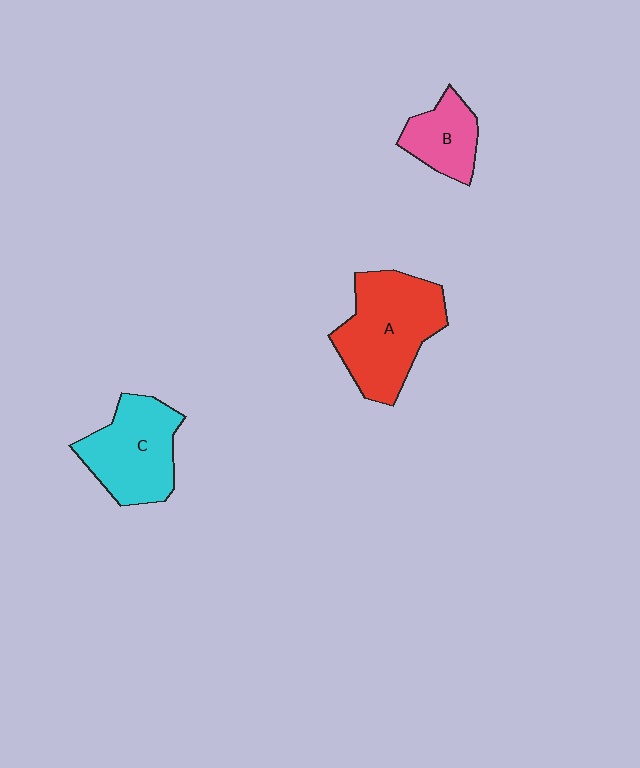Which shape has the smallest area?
Shape B (pink).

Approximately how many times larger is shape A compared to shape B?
Approximately 2.1 times.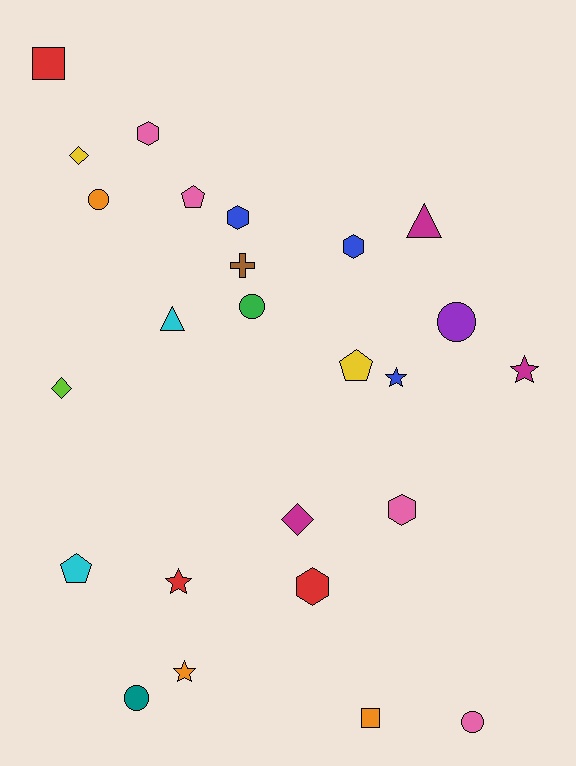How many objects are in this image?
There are 25 objects.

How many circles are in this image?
There are 5 circles.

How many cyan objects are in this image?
There are 2 cyan objects.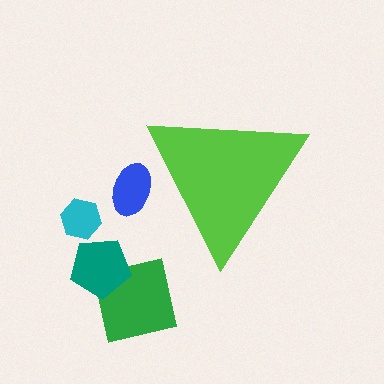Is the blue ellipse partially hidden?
Yes, the blue ellipse is partially hidden behind the lime triangle.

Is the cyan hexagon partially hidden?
No, the cyan hexagon is fully visible.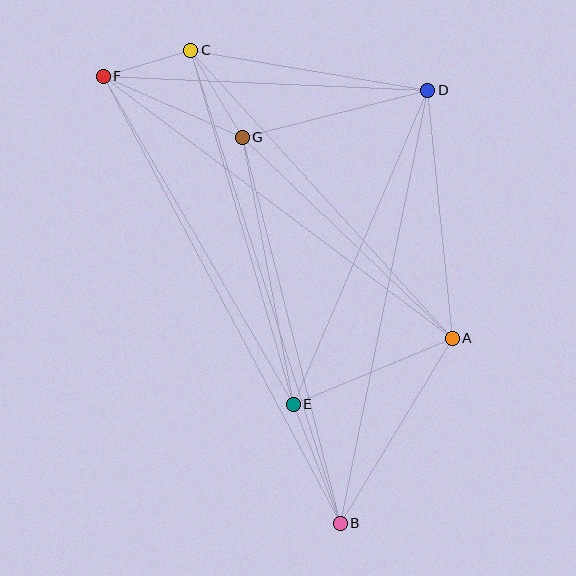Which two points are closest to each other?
Points C and F are closest to each other.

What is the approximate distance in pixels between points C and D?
The distance between C and D is approximately 240 pixels.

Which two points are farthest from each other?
Points B and F are farthest from each other.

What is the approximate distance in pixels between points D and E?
The distance between D and E is approximately 342 pixels.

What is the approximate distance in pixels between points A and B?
The distance between A and B is approximately 217 pixels.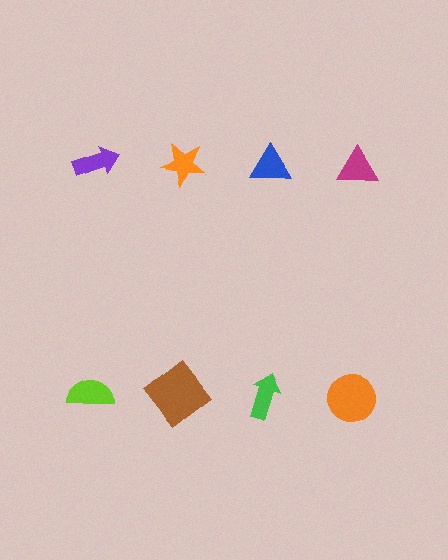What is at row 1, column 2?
An orange star.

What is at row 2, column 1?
A lime semicircle.